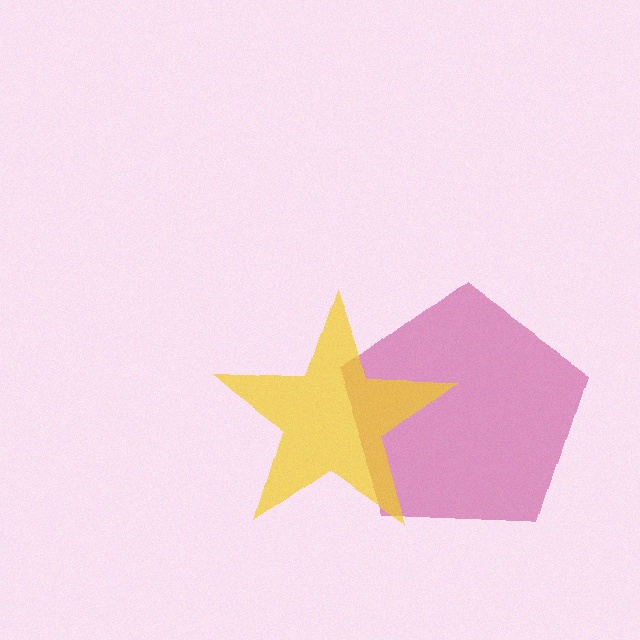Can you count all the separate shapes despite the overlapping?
Yes, there are 2 separate shapes.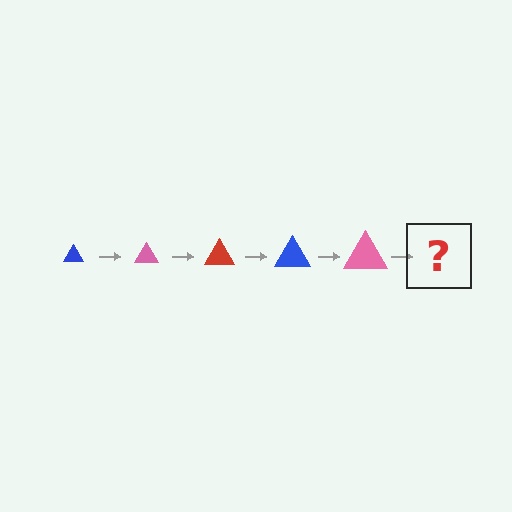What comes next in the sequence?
The next element should be a red triangle, larger than the previous one.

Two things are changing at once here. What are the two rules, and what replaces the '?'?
The two rules are that the triangle grows larger each step and the color cycles through blue, pink, and red. The '?' should be a red triangle, larger than the previous one.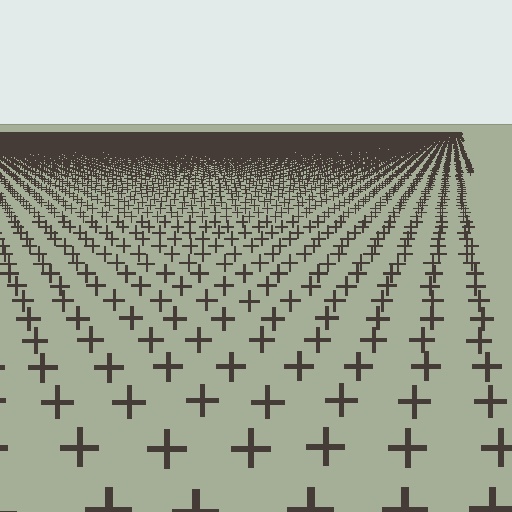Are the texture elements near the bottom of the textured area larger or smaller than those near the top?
Larger. Near the bottom, elements are closer to the viewer and appear at a bigger on-screen size.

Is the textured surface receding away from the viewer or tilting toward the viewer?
The surface is receding away from the viewer. Texture elements get smaller and denser toward the top.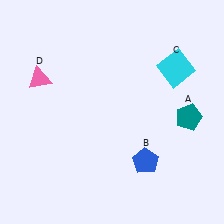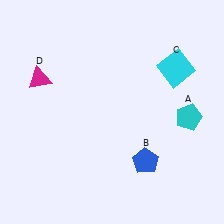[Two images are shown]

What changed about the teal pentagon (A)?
In Image 1, A is teal. In Image 2, it changed to cyan.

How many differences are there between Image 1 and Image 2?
There are 2 differences between the two images.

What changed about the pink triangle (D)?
In Image 1, D is pink. In Image 2, it changed to magenta.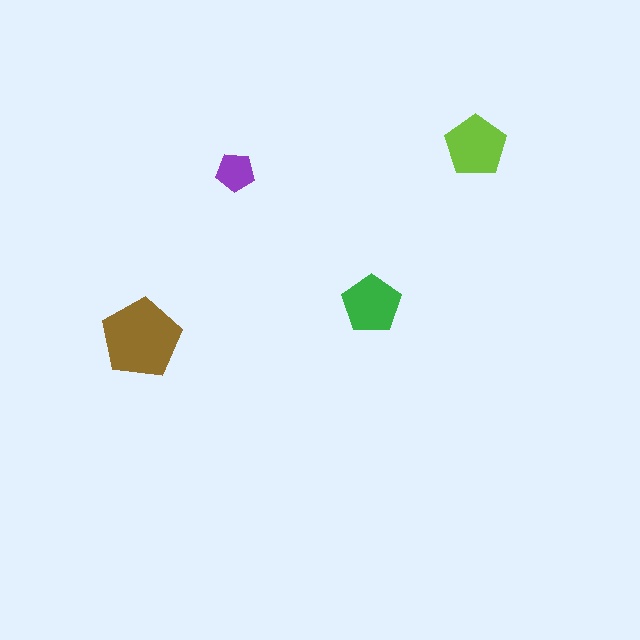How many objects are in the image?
There are 4 objects in the image.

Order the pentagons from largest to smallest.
the brown one, the lime one, the green one, the purple one.